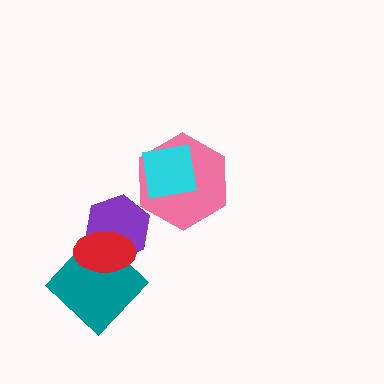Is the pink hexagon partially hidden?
Yes, it is partially covered by another shape.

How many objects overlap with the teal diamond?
2 objects overlap with the teal diamond.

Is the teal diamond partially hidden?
Yes, it is partially covered by another shape.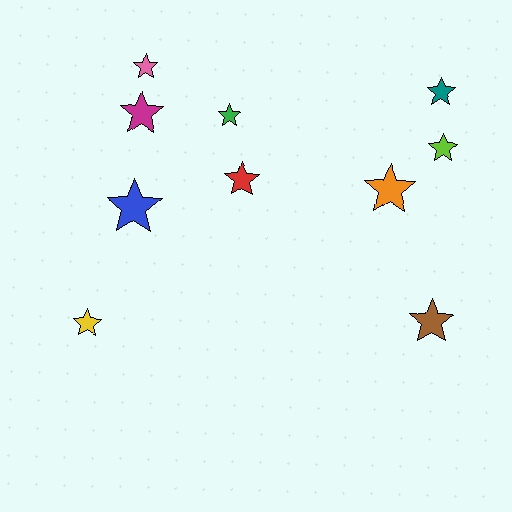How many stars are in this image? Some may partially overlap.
There are 10 stars.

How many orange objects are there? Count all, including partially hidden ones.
There is 1 orange object.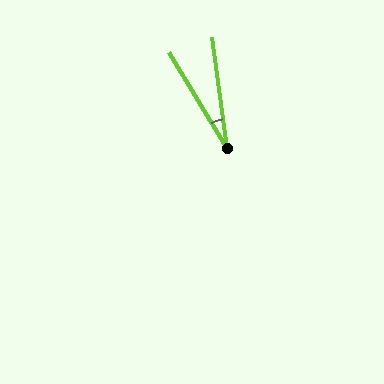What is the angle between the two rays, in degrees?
Approximately 24 degrees.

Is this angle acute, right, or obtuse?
It is acute.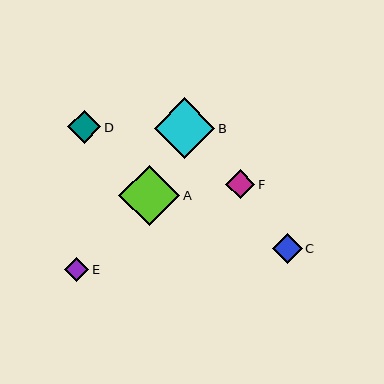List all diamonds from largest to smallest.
From largest to smallest: A, B, D, C, F, E.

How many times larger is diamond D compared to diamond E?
Diamond D is approximately 1.4 times the size of diamond E.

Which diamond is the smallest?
Diamond E is the smallest with a size of approximately 24 pixels.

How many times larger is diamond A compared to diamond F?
Diamond A is approximately 2.1 times the size of diamond F.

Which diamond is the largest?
Diamond A is the largest with a size of approximately 61 pixels.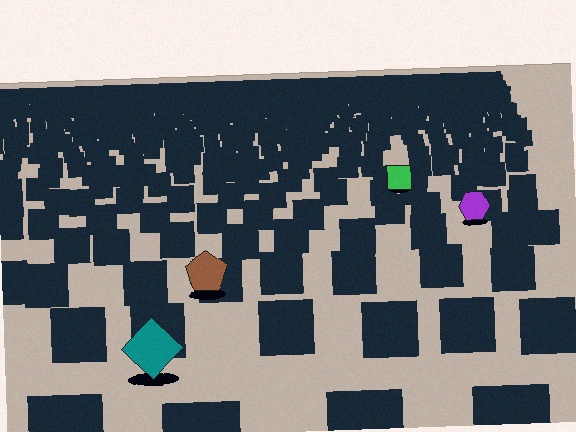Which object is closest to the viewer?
The teal diamond is closest. The texture marks near it are larger and more spread out.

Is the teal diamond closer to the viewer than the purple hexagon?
Yes. The teal diamond is closer — you can tell from the texture gradient: the ground texture is coarser near it.